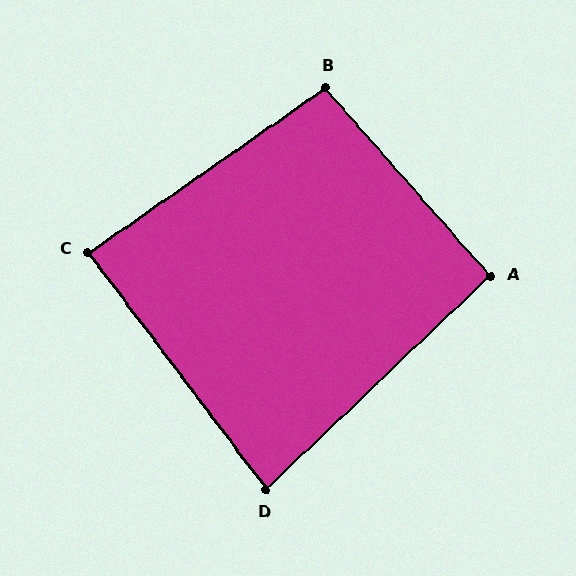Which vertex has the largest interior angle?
B, at approximately 97 degrees.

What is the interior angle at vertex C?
Approximately 88 degrees (approximately right).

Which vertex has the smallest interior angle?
D, at approximately 83 degrees.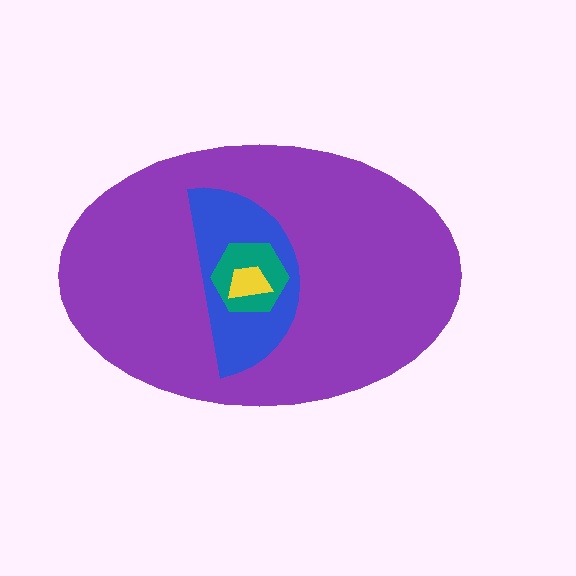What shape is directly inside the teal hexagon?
The yellow trapezoid.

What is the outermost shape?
The purple ellipse.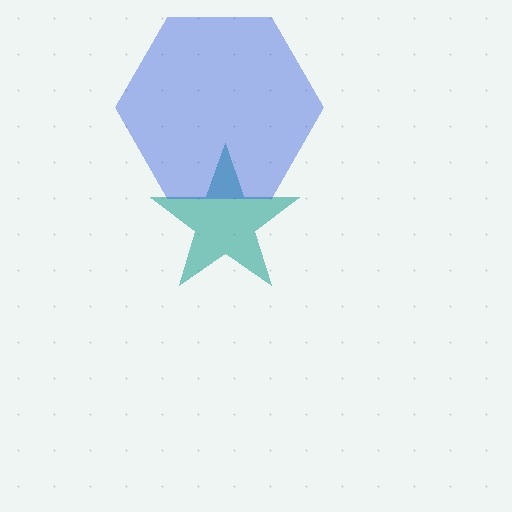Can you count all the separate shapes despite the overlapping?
Yes, there are 2 separate shapes.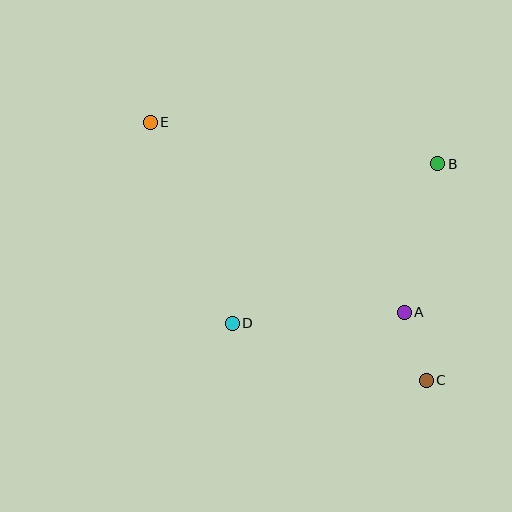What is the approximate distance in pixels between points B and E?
The distance between B and E is approximately 290 pixels.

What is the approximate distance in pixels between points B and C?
The distance between B and C is approximately 217 pixels.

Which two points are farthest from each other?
Points C and E are farthest from each other.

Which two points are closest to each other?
Points A and C are closest to each other.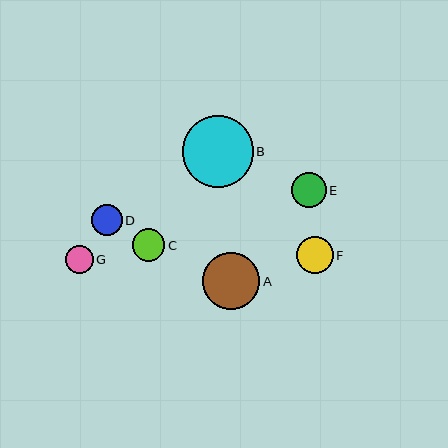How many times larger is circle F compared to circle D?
Circle F is approximately 1.2 times the size of circle D.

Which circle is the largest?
Circle B is the largest with a size of approximately 71 pixels.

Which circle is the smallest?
Circle G is the smallest with a size of approximately 28 pixels.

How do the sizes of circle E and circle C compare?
Circle E and circle C are approximately the same size.